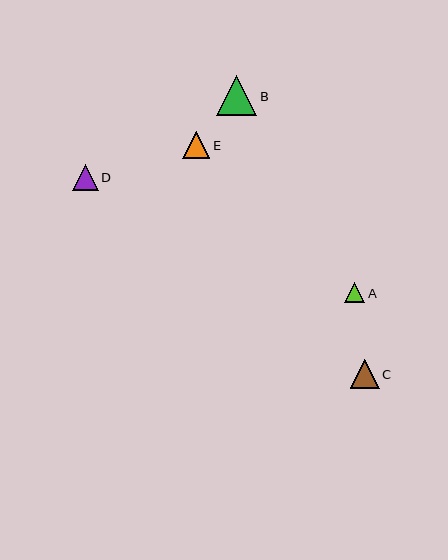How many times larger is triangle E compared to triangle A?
Triangle E is approximately 1.3 times the size of triangle A.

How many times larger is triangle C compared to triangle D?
Triangle C is approximately 1.1 times the size of triangle D.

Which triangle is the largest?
Triangle B is the largest with a size of approximately 40 pixels.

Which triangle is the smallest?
Triangle A is the smallest with a size of approximately 21 pixels.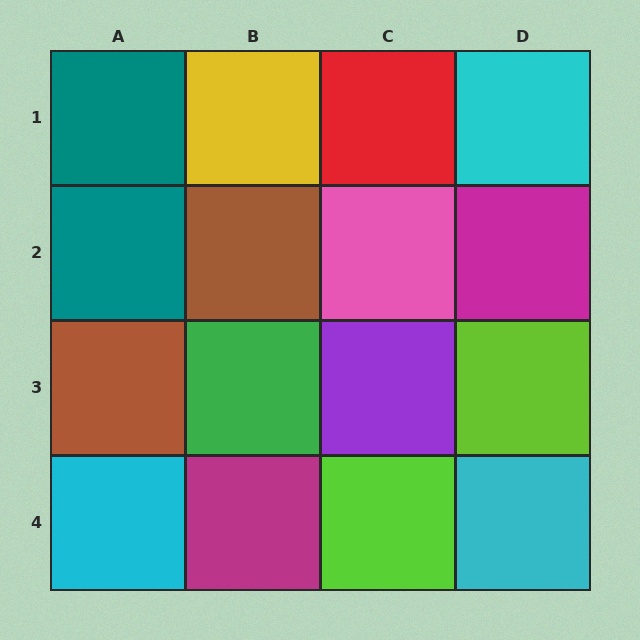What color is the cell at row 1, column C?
Red.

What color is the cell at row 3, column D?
Lime.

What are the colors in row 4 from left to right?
Cyan, magenta, lime, cyan.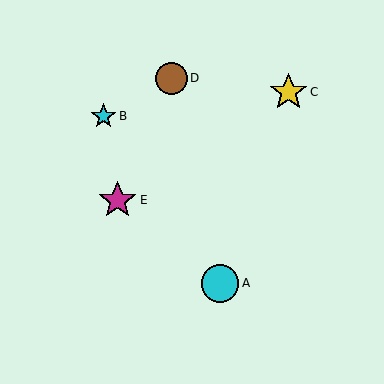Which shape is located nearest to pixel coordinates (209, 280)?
The cyan circle (labeled A) at (220, 283) is nearest to that location.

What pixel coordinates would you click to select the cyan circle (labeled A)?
Click at (220, 283) to select the cyan circle A.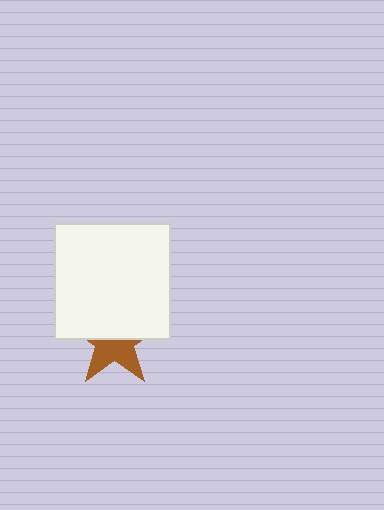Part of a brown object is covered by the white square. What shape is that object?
It is a star.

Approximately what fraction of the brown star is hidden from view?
Roughly 52% of the brown star is hidden behind the white square.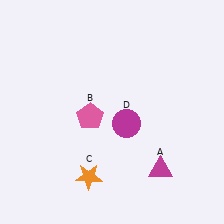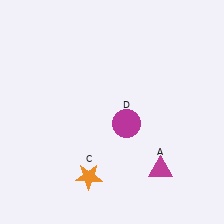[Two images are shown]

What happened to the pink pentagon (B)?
The pink pentagon (B) was removed in Image 2. It was in the bottom-left area of Image 1.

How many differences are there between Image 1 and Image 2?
There is 1 difference between the two images.